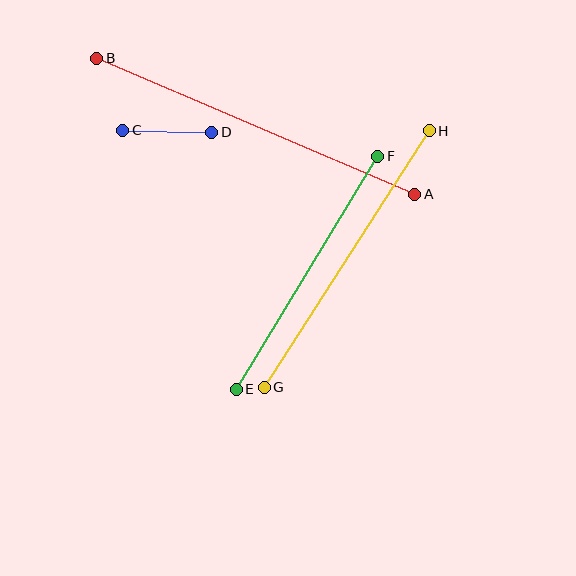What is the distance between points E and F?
The distance is approximately 273 pixels.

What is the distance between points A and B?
The distance is approximately 346 pixels.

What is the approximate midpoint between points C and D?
The midpoint is at approximately (167, 131) pixels.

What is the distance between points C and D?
The distance is approximately 89 pixels.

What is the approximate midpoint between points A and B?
The midpoint is at approximately (256, 126) pixels.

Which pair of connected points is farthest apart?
Points A and B are farthest apart.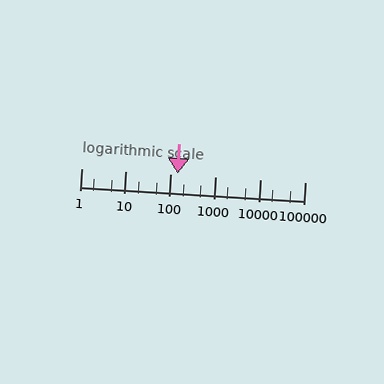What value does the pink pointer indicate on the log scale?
The pointer indicates approximately 140.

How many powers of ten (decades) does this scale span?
The scale spans 5 decades, from 1 to 100000.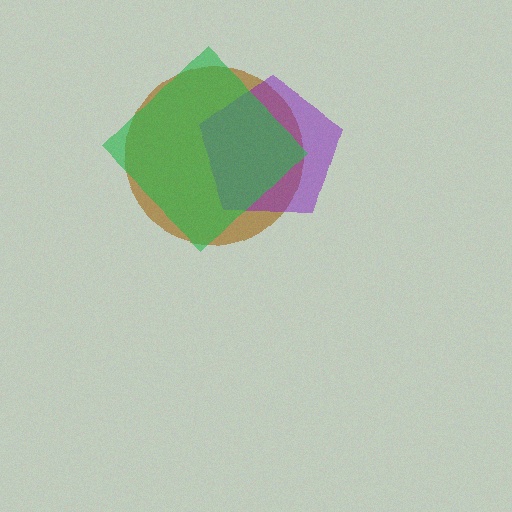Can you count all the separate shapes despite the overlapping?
Yes, there are 3 separate shapes.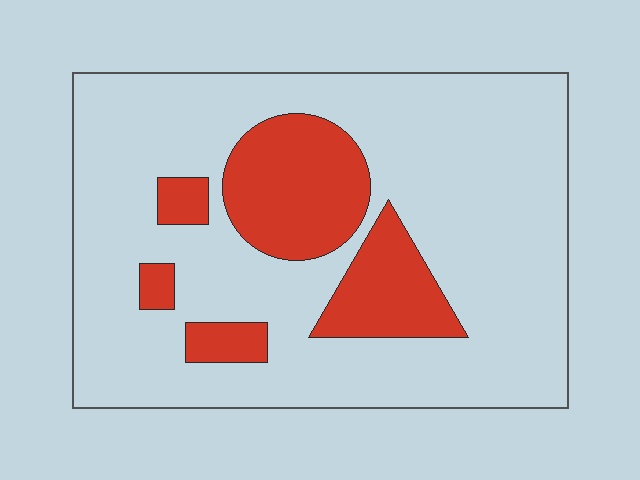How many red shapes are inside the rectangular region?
5.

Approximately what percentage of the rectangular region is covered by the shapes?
Approximately 20%.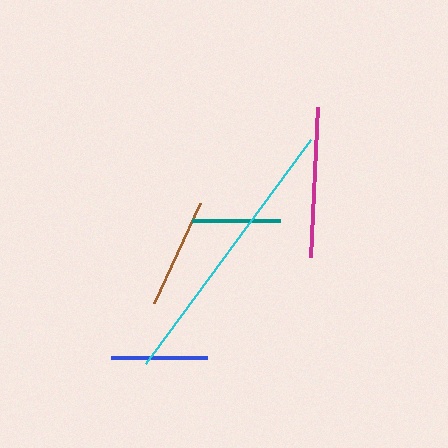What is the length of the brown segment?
The brown segment is approximately 110 pixels long.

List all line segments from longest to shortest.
From longest to shortest: cyan, magenta, brown, blue, teal.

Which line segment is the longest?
The cyan line is the longest at approximately 278 pixels.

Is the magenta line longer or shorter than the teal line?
The magenta line is longer than the teal line.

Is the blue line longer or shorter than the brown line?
The brown line is longer than the blue line.